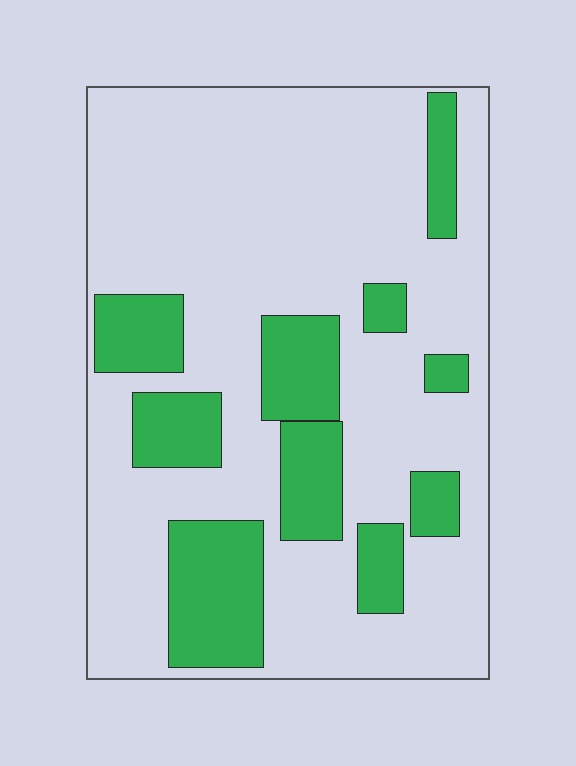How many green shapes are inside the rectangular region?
10.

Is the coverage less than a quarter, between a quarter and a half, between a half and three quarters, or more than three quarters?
Between a quarter and a half.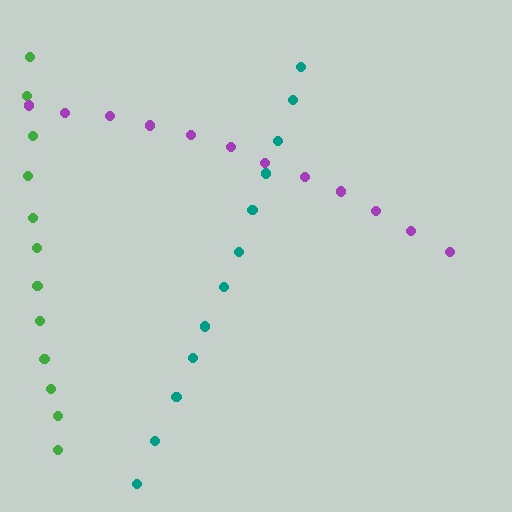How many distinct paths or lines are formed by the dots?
There are 3 distinct paths.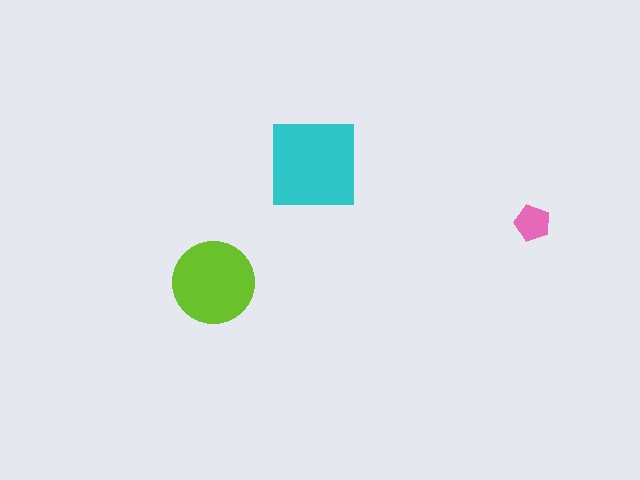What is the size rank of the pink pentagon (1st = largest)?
3rd.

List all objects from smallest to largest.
The pink pentagon, the lime circle, the cyan square.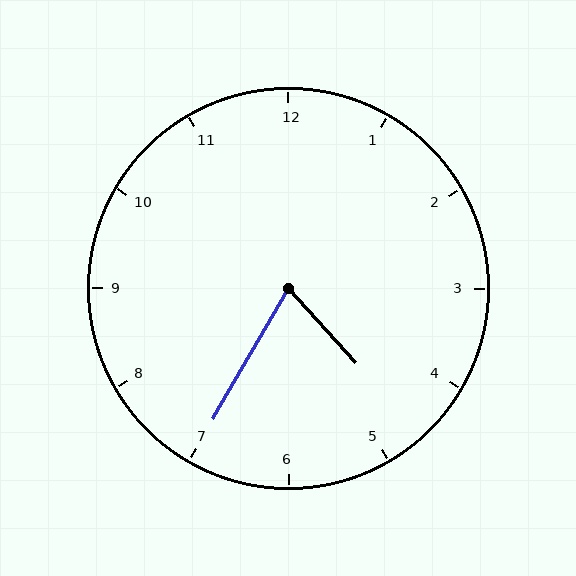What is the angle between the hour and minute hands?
Approximately 72 degrees.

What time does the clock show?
4:35.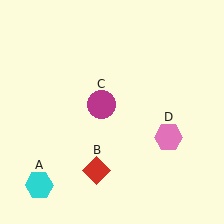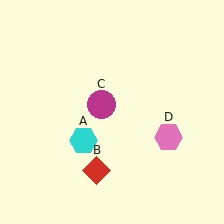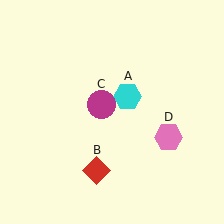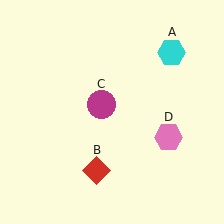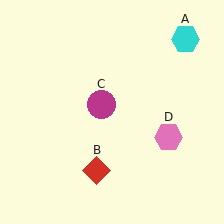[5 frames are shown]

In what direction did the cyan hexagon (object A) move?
The cyan hexagon (object A) moved up and to the right.